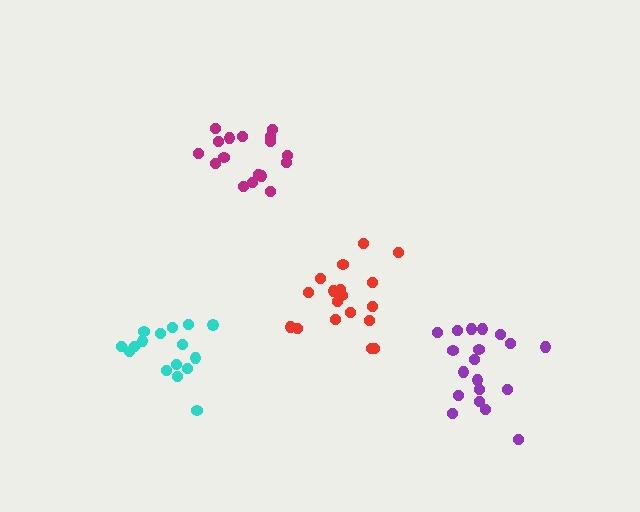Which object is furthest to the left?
The cyan cluster is leftmost.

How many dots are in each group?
Group 1: 18 dots, Group 2: 16 dots, Group 3: 19 dots, Group 4: 17 dots (70 total).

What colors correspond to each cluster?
The clusters are colored: red, cyan, purple, magenta.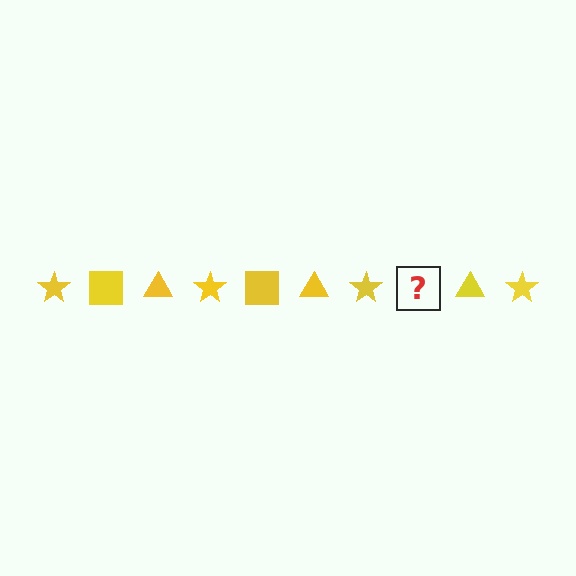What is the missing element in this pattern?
The missing element is a yellow square.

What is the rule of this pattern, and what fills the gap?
The rule is that the pattern cycles through star, square, triangle shapes in yellow. The gap should be filled with a yellow square.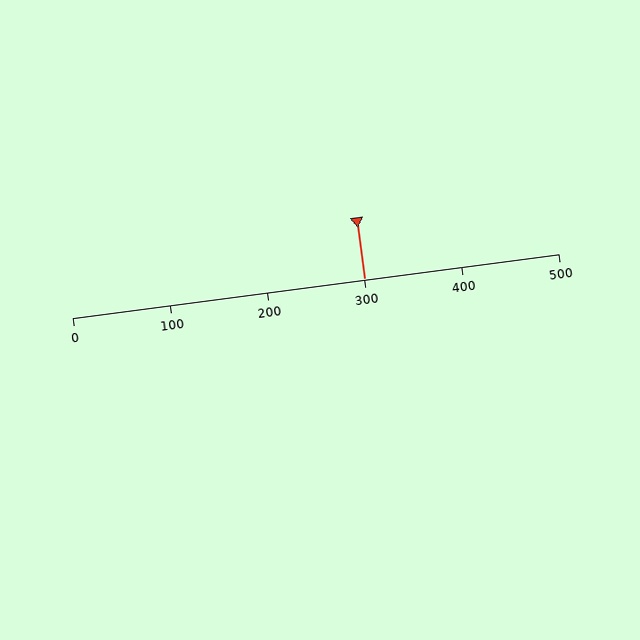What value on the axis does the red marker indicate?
The marker indicates approximately 300.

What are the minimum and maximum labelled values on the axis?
The axis runs from 0 to 500.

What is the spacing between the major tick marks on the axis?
The major ticks are spaced 100 apart.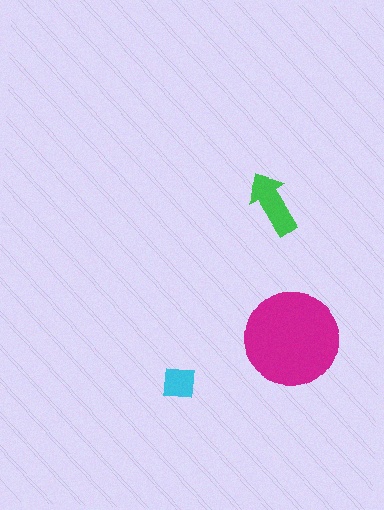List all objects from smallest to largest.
The cyan square, the green arrow, the magenta circle.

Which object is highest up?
The green arrow is topmost.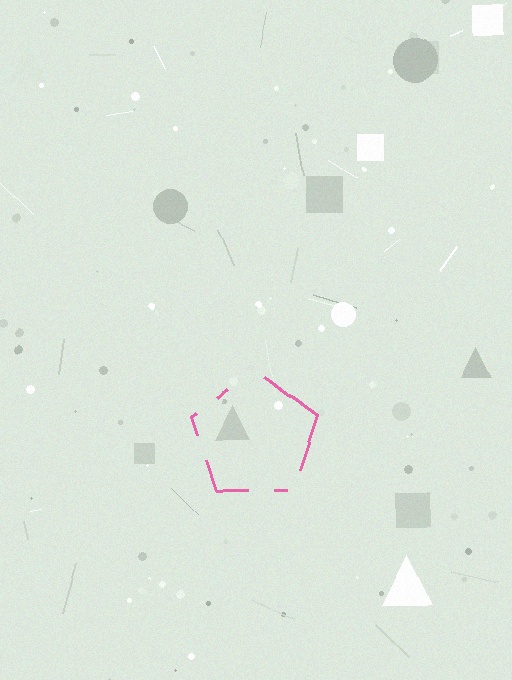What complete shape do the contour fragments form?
The contour fragments form a pentagon.